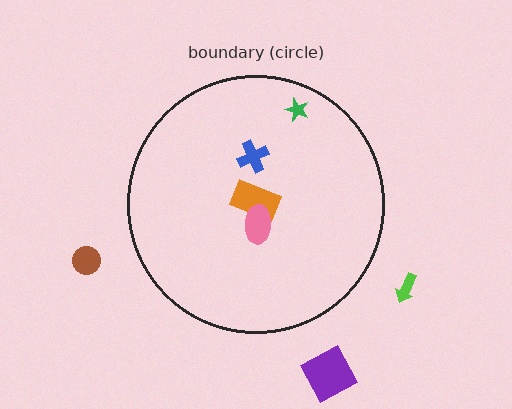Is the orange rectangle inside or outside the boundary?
Inside.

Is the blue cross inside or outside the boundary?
Inside.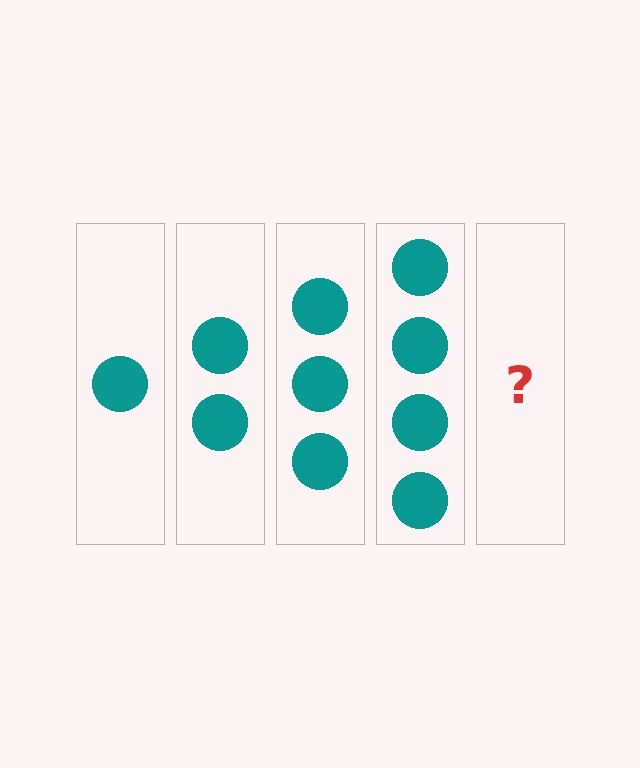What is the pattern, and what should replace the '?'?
The pattern is that each step adds one more circle. The '?' should be 5 circles.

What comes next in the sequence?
The next element should be 5 circles.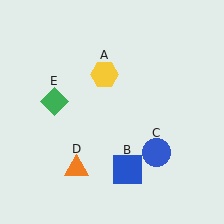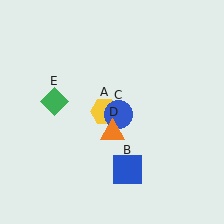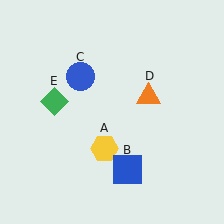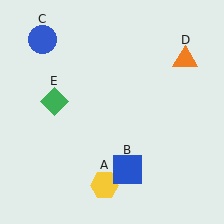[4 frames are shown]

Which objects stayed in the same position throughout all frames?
Blue square (object B) and green diamond (object E) remained stationary.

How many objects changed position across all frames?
3 objects changed position: yellow hexagon (object A), blue circle (object C), orange triangle (object D).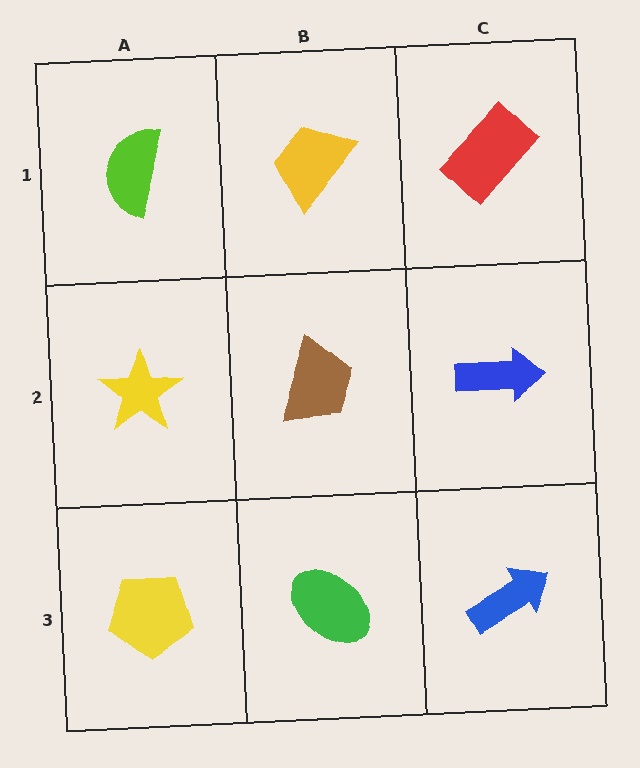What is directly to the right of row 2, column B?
A blue arrow.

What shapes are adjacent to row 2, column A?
A lime semicircle (row 1, column A), a yellow pentagon (row 3, column A), a brown trapezoid (row 2, column B).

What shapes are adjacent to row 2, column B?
A yellow trapezoid (row 1, column B), a green ellipse (row 3, column B), a yellow star (row 2, column A), a blue arrow (row 2, column C).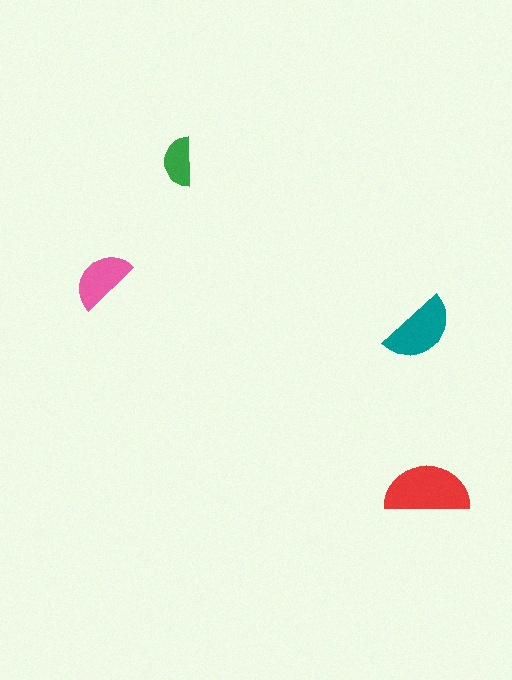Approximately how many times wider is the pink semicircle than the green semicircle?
About 1.5 times wider.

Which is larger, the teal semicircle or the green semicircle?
The teal one.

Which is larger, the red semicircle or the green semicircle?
The red one.